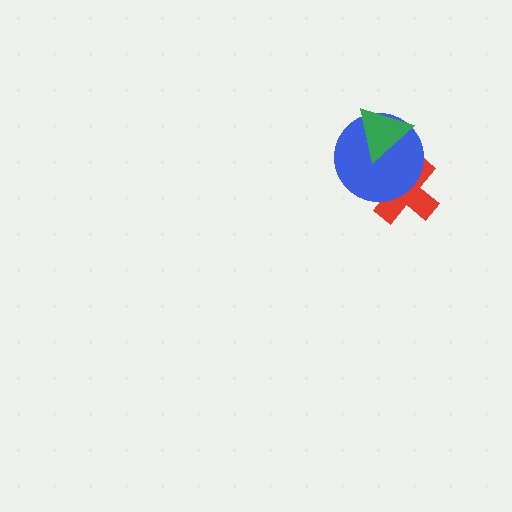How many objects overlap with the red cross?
2 objects overlap with the red cross.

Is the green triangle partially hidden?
No, no other shape covers it.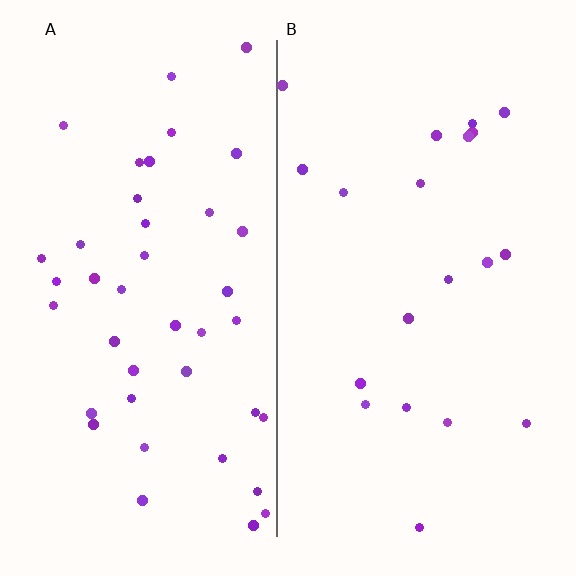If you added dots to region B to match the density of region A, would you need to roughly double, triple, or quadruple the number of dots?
Approximately double.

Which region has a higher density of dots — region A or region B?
A (the left).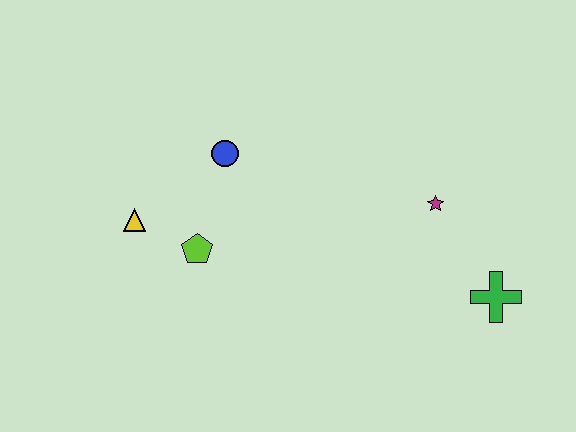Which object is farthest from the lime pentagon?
The green cross is farthest from the lime pentagon.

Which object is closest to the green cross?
The magenta star is closest to the green cross.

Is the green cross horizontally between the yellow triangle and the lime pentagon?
No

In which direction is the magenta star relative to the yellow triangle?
The magenta star is to the right of the yellow triangle.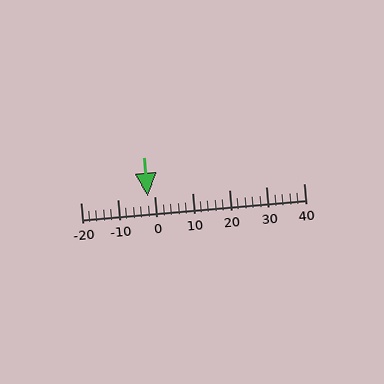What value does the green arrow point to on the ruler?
The green arrow points to approximately -2.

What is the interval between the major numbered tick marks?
The major tick marks are spaced 10 units apart.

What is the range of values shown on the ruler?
The ruler shows values from -20 to 40.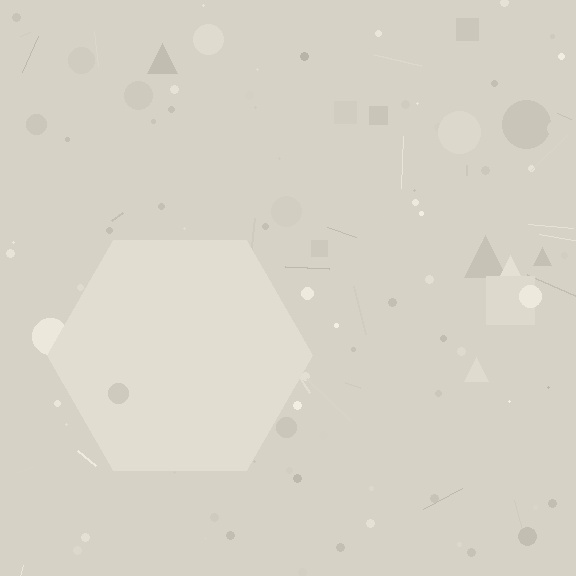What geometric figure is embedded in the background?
A hexagon is embedded in the background.